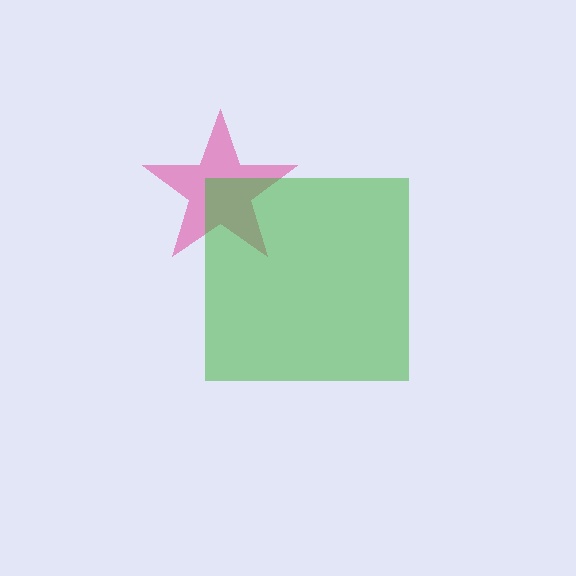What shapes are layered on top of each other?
The layered shapes are: a pink star, a green square.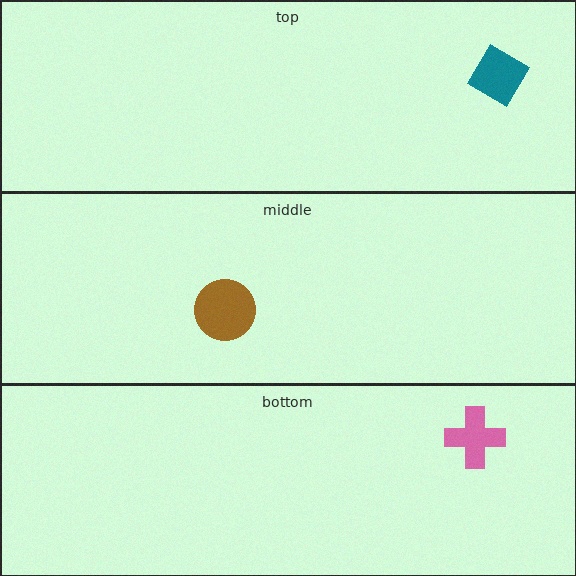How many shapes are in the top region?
1.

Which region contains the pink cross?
The bottom region.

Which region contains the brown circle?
The middle region.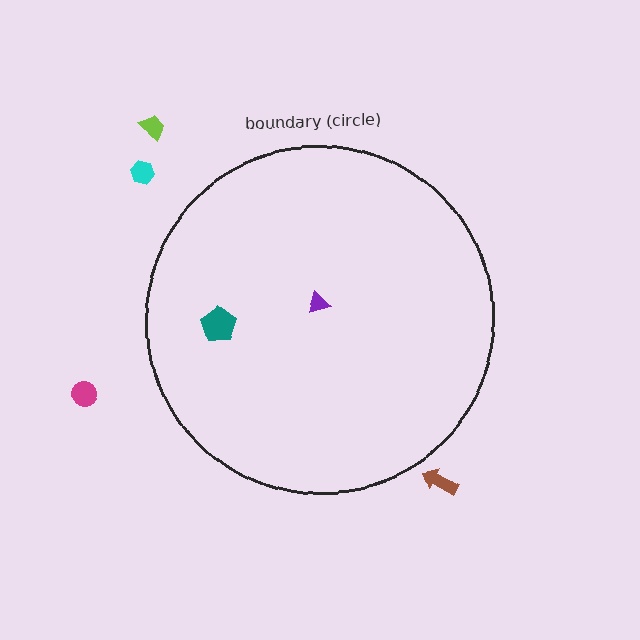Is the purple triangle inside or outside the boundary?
Inside.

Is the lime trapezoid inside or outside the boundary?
Outside.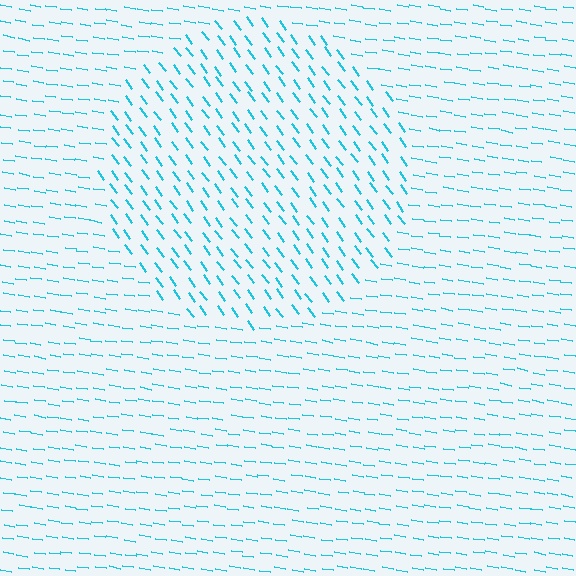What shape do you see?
I see a circle.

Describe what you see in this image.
The image is filled with small cyan line segments. A circle region in the image has lines oriented differently from the surrounding lines, creating a visible texture boundary.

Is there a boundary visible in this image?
Yes, there is a texture boundary formed by a change in line orientation.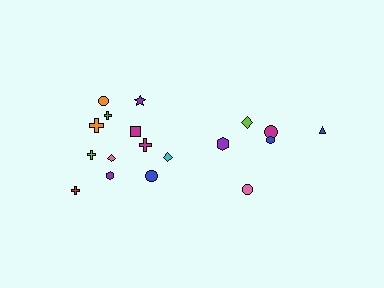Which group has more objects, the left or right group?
The left group.